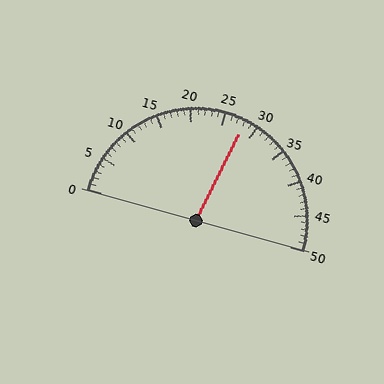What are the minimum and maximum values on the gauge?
The gauge ranges from 0 to 50.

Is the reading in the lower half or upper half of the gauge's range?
The reading is in the upper half of the range (0 to 50).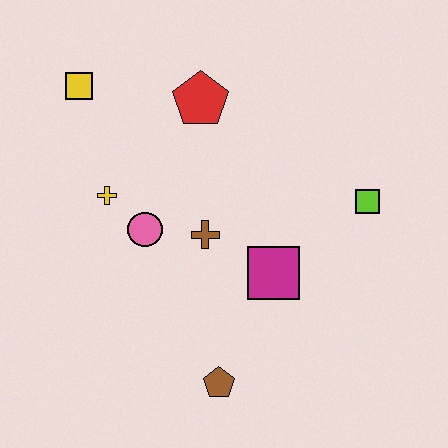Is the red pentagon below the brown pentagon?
No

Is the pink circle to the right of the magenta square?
No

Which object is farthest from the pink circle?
The lime square is farthest from the pink circle.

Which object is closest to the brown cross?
The pink circle is closest to the brown cross.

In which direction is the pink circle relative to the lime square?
The pink circle is to the left of the lime square.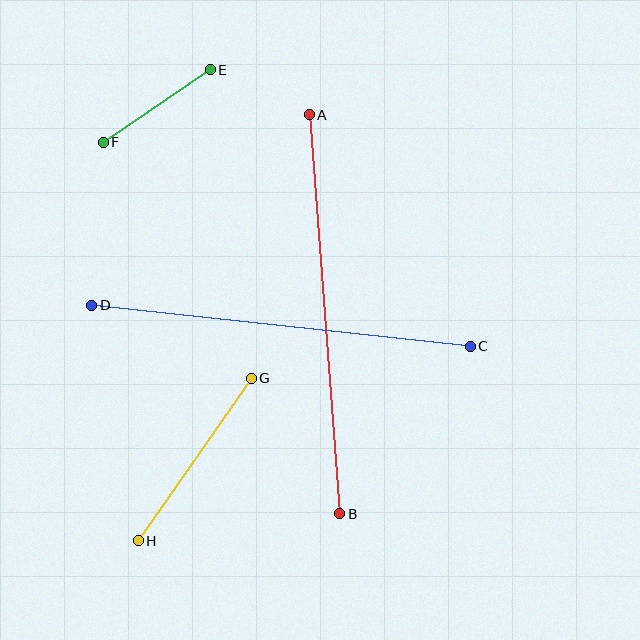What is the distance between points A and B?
The distance is approximately 400 pixels.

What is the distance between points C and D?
The distance is approximately 381 pixels.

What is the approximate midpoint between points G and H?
The midpoint is at approximately (195, 460) pixels.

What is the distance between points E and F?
The distance is approximately 129 pixels.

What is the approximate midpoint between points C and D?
The midpoint is at approximately (281, 326) pixels.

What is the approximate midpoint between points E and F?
The midpoint is at approximately (157, 106) pixels.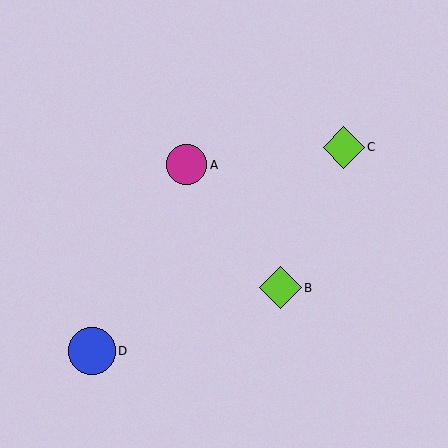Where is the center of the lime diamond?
The center of the lime diamond is at (280, 288).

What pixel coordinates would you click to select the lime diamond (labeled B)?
Click at (280, 288) to select the lime diamond B.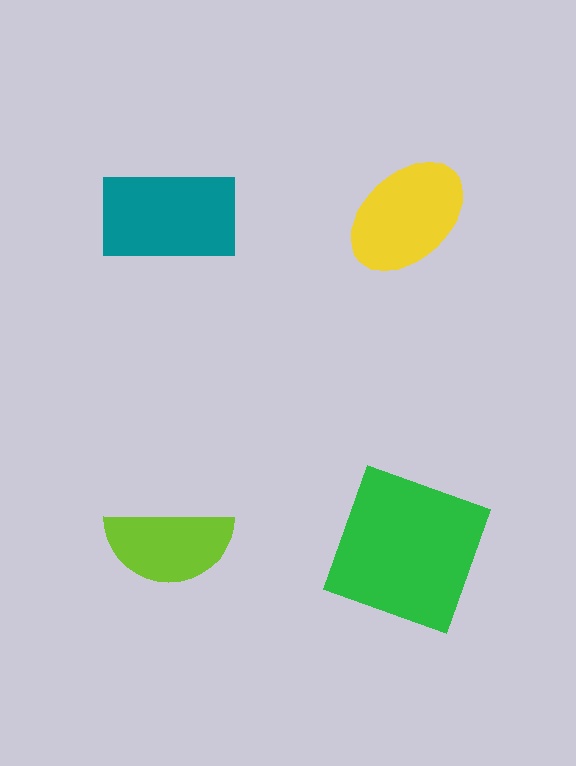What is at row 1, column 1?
A teal rectangle.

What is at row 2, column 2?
A green square.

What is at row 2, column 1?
A lime semicircle.